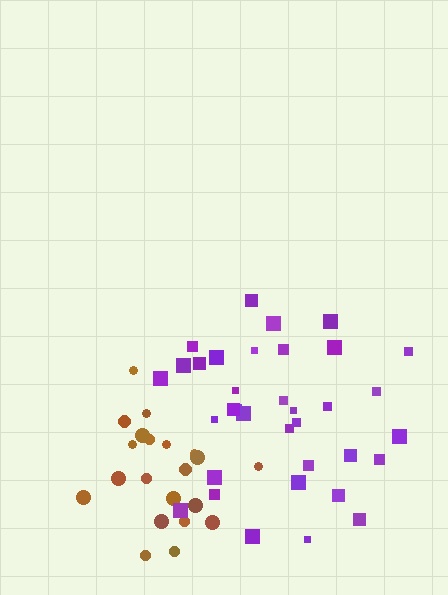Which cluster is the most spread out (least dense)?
Purple.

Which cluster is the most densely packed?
Brown.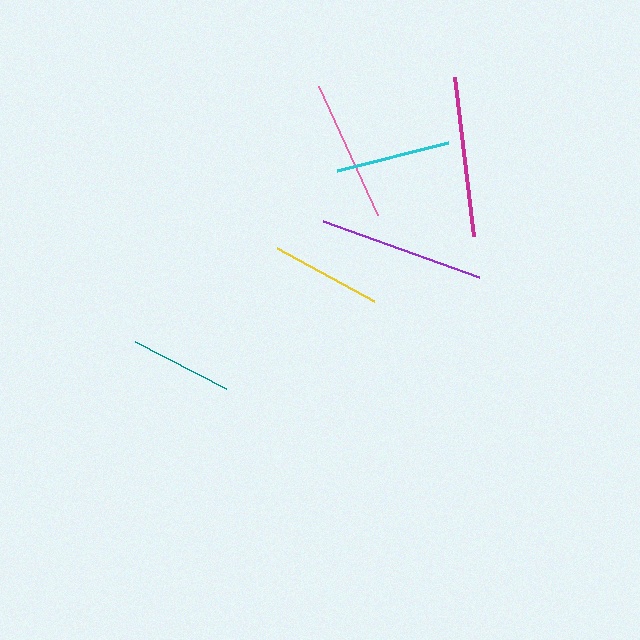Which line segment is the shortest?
The teal line is the shortest at approximately 103 pixels.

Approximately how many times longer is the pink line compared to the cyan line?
The pink line is approximately 1.2 times the length of the cyan line.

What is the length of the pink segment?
The pink segment is approximately 142 pixels long.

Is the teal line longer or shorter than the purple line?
The purple line is longer than the teal line.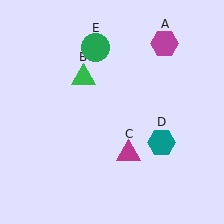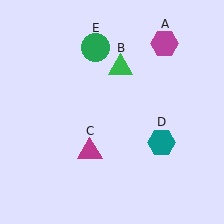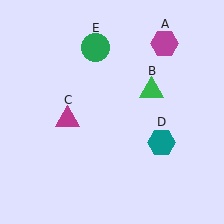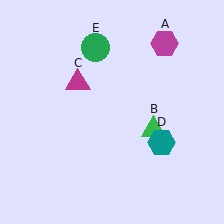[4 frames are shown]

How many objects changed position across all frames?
2 objects changed position: green triangle (object B), magenta triangle (object C).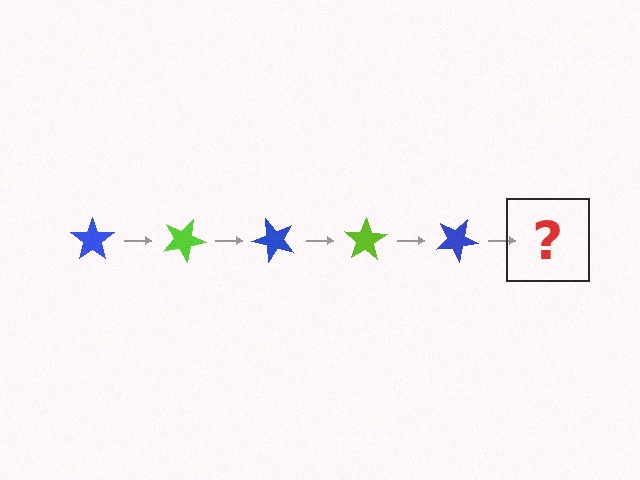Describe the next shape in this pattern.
It should be a lime star, rotated 125 degrees from the start.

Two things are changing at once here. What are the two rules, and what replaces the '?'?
The two rules are that it rotates 25 degrees each step and the color cycles through blue and lime. The '?' should be a lime star, rotated 125 degrees from the start.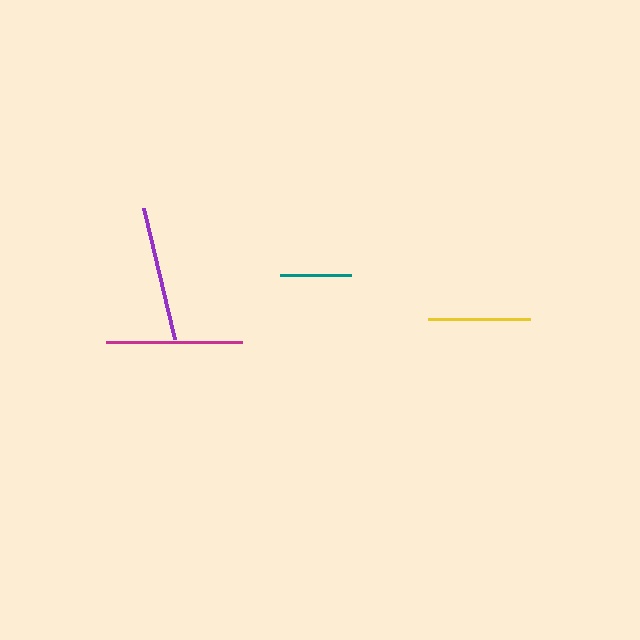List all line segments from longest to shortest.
From longest to shortest: magenta, purple, yellow, teal.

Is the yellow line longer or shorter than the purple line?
The purple line is longer than the yellow line.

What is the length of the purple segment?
The purple segment is approximately 135 pixels long.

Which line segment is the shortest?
The teal line is the shortest at approximately 71 pixels.